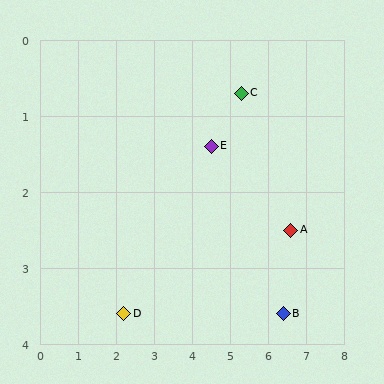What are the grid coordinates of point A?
Point A is at approximately (6.6, 2.5).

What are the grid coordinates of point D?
Point D is at approximately (2.2, 3.6).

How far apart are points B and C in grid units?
Points B and C are about 3.1 grid units apart.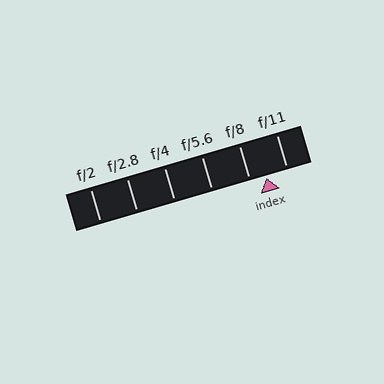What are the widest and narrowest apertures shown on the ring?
The widest aperture shown is f/2 and the narrowest is f/11.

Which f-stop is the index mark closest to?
The index mark is closest to f/8.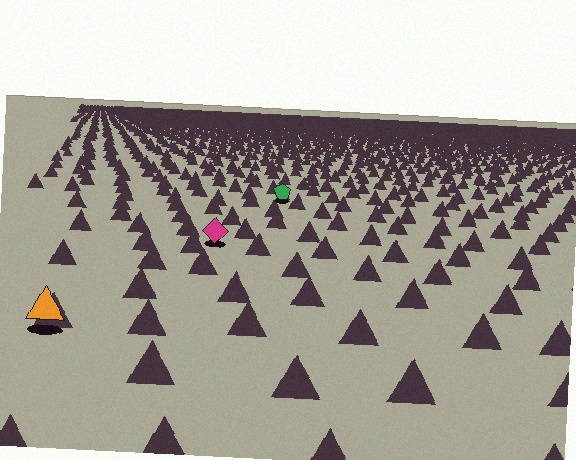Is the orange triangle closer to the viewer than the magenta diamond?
Yes. The orange triangle is closer — you can tell from the texture gradient: the ground texture is coarser near it.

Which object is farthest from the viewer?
The green pentagon is farthest from the viewer. It appears smaller and the ground texture around it is denser.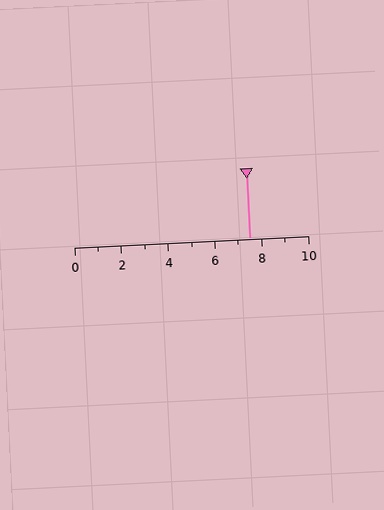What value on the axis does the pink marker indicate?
The marker indicates approximately 7.5.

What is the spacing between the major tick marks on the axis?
The major ticks are spaced 2 apart.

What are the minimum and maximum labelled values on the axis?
The axis runs from 0 to 10.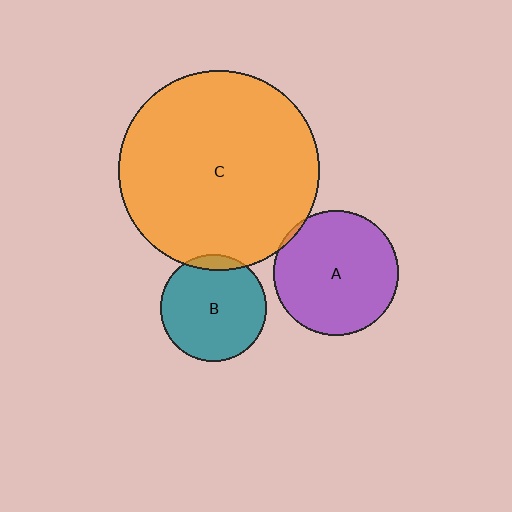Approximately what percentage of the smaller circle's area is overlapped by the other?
Approximately 10%.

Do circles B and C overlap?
Yes.